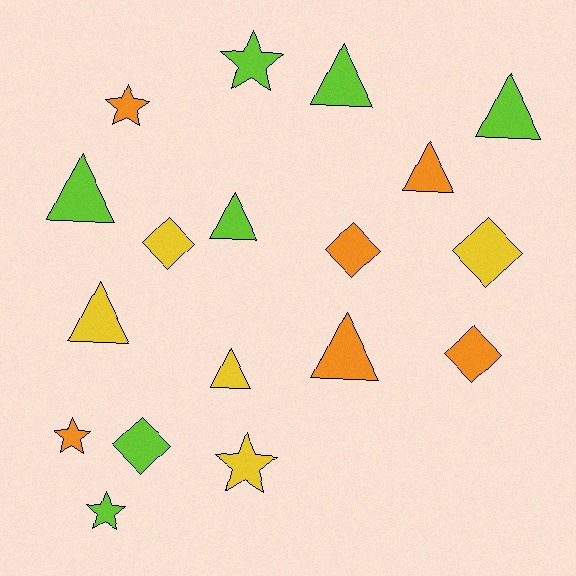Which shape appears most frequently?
Triangle, with 8 objects.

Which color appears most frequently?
Lime, with 7 objects.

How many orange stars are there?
There are 2 orange stars.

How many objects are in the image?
There are 18 objects.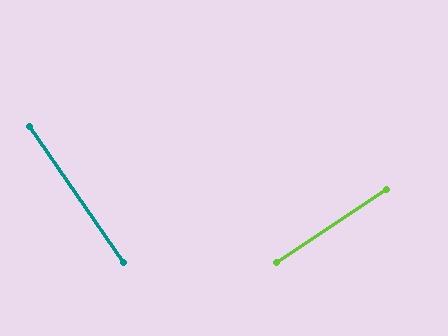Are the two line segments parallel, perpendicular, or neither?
Perpendicular — they meet at approximately 89°.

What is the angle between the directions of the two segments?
Approximately 89 degrees.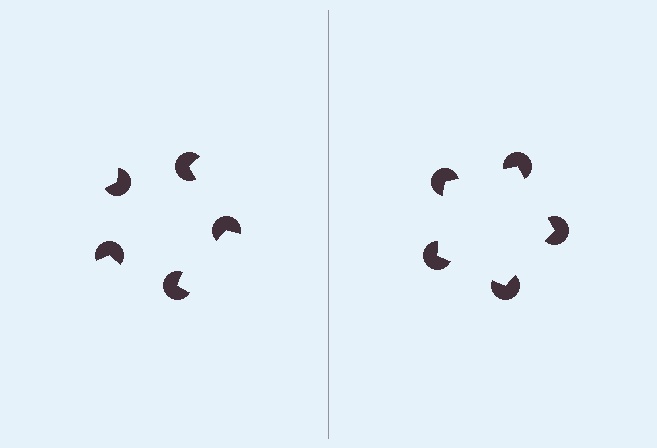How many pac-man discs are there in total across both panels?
10 — 5 on each side.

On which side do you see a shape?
An illusory pentagon appears on the right side. On the left side the wedge cuts are rotated, so no coherent shape forms.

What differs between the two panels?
The pac-man discs are positioned identically on both sides; only the wedge orientations differ. On the right they align to a pentagon; on the left they are misaligned.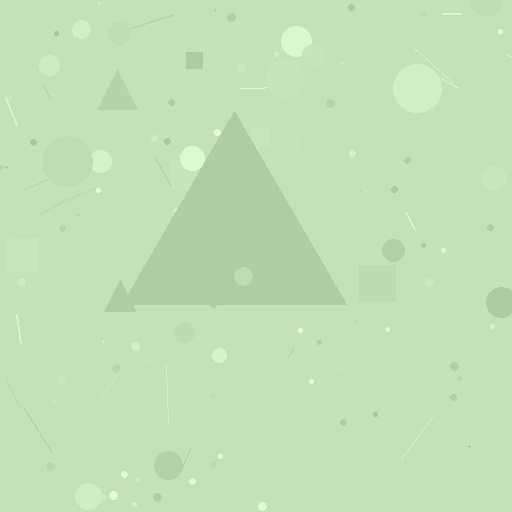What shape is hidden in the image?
A triangle is hidden in the image.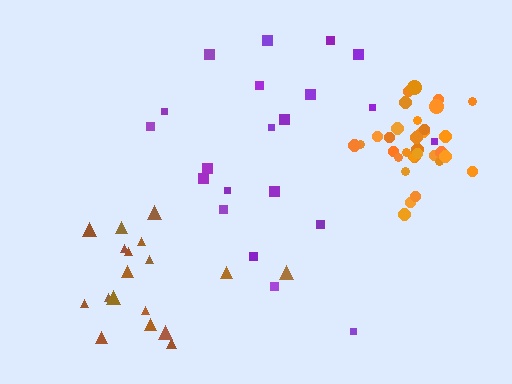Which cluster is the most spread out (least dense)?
Purple.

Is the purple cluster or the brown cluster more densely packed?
Brown.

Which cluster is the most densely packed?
Orange.